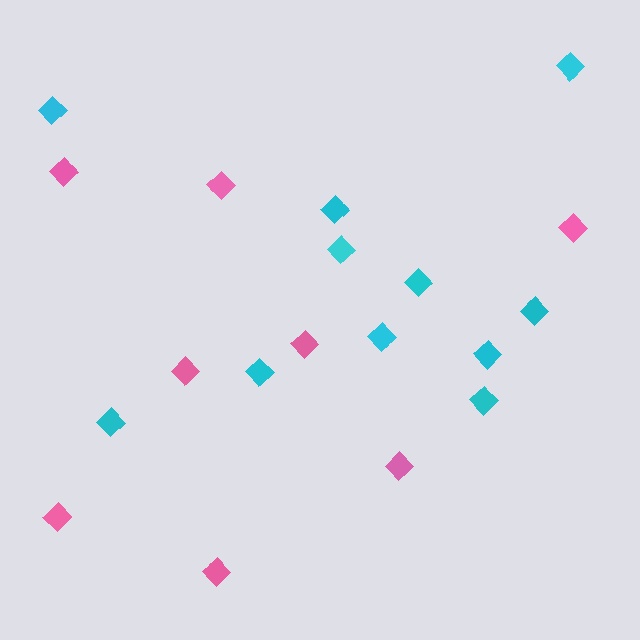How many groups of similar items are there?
There are 2 groups: one group of pink diamonds (8) and one group of cyan diamonds (11).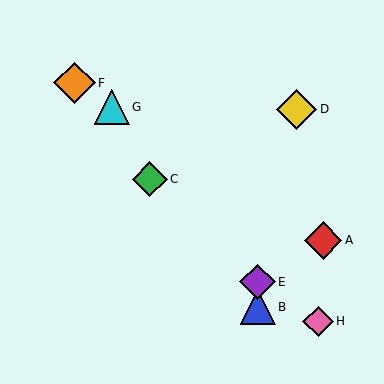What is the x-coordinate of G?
Object G is at x≈112.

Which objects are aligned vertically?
Objects B, E are aligned vertically.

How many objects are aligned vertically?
2 objects (B, E) are aligned vertically.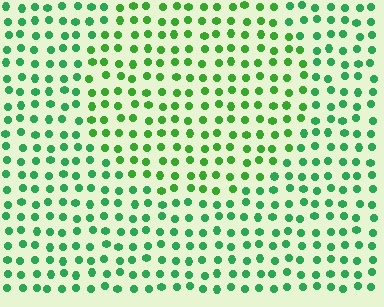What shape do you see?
I see a circle.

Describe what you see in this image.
The image is filled with small green elements in a uniform arrangement. A circle-shaped region is visible where the elements are tinted to a slightly different hue, forming a subtle color boundary.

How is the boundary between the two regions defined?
The boundary is defined purely by a slight shift in hue (about 24 degrees). Spacing, size, and orientation are identical on both sides.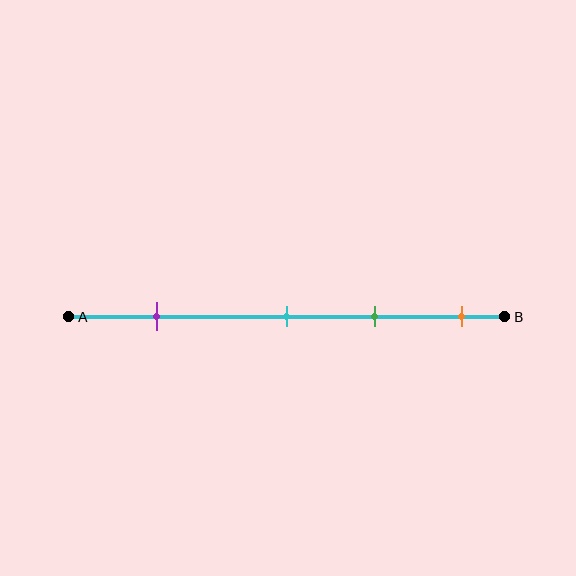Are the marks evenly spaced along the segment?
No, the marks are not evenly spaced.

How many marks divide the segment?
There are 4 marks dividing the segment.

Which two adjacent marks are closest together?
The cyan and green marks are the closest adjacent pair.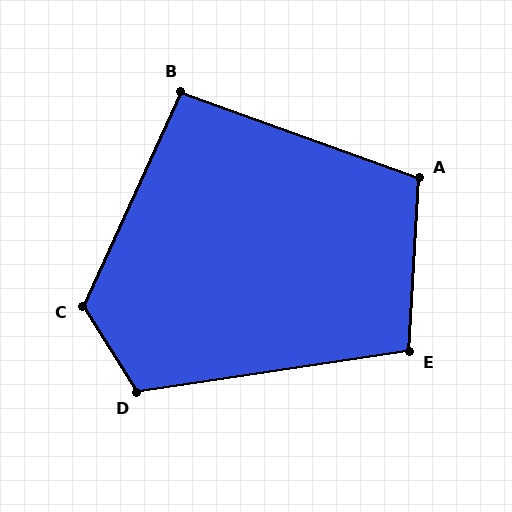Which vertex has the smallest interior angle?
B, at approximately 95 degrees.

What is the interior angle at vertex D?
Approximately 114 degrees (obtuse).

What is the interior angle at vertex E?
Approximately 102 degrees (obtuse).